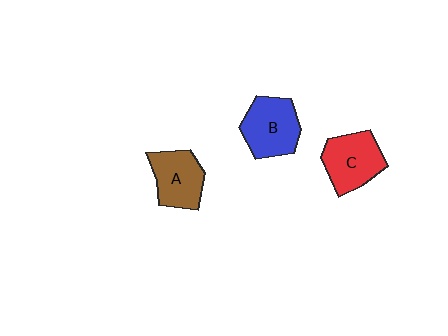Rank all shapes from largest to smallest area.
From largest to smallest: B (blue), C (red), A (brown).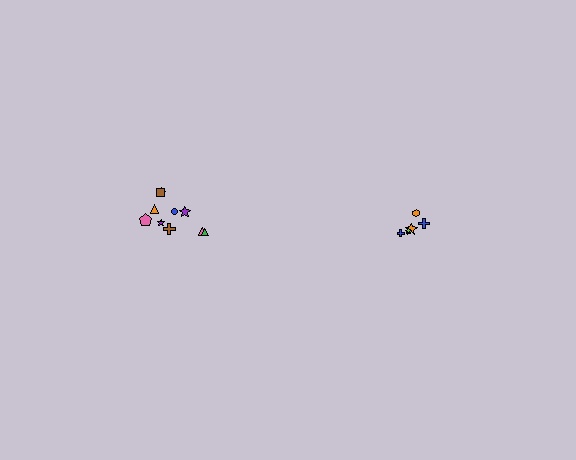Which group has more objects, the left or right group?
The left group.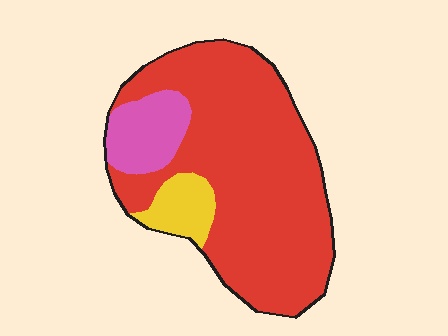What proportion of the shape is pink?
Pink takes up less than a sixth of the shape.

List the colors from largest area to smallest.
From largest to smallest: red, pink, yellow.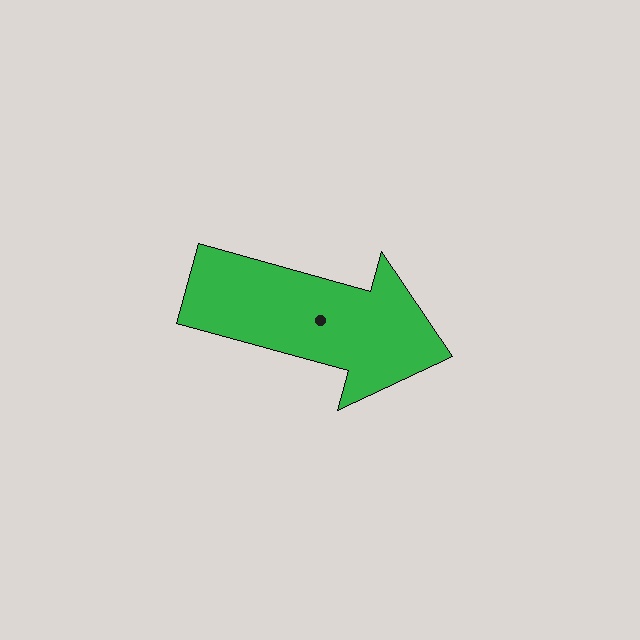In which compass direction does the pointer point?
East.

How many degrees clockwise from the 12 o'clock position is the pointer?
Approximately 106 degrees.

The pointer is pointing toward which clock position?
Roughly 4 o'clock.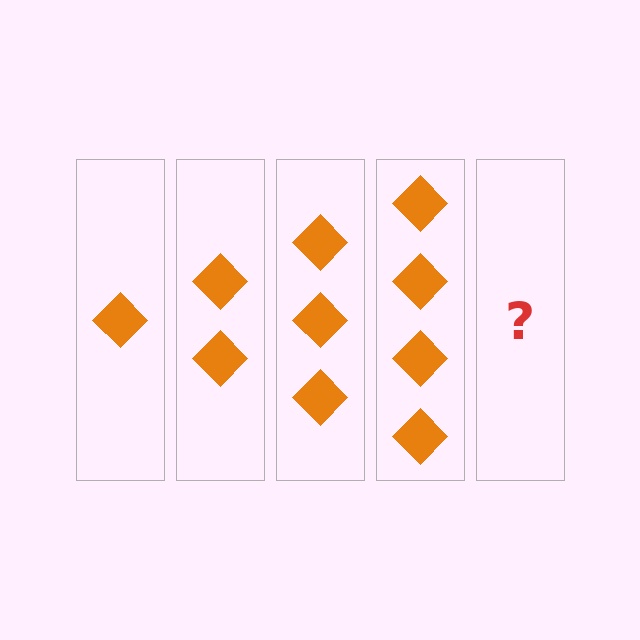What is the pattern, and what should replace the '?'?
The pattern is that each step adds one more diamond. The '?' should be 5 diamonds.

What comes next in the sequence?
The next element should be 5 diamonds.